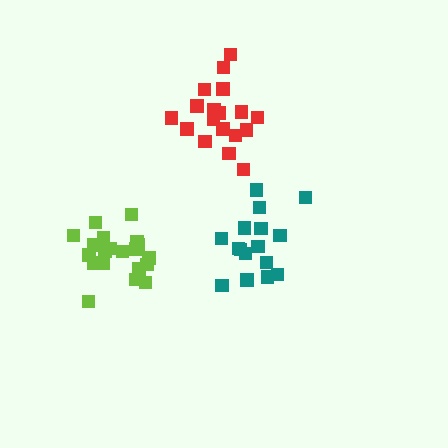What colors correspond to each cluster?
The clusters are colored: red, lime, teal.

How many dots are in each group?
Group 1: 18 dots, Group 2: 20 dots, Group 3: 16 dots (54 total).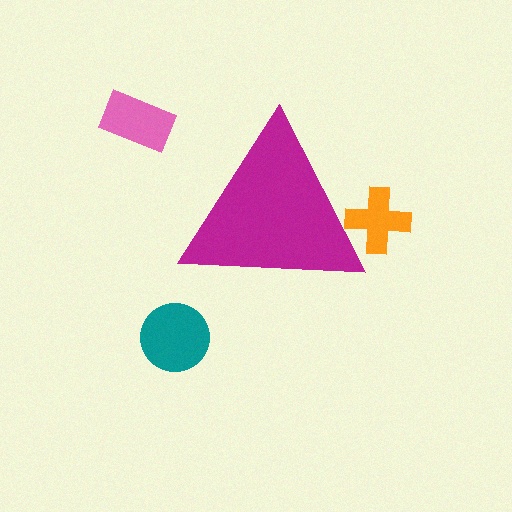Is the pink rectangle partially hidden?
No, the pink rectangle is fully visible.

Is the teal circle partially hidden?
No, the teal circle is fully visible.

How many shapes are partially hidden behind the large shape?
1 shape is partially hidden.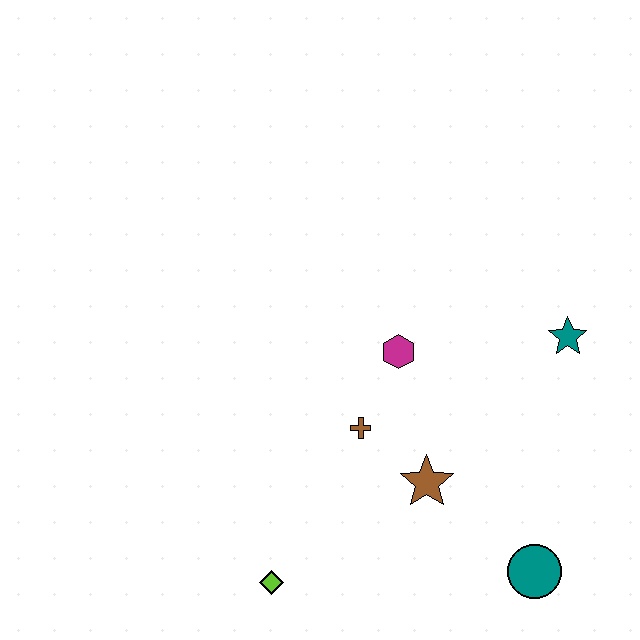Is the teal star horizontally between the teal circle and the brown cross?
No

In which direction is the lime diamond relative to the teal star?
The lime diamond is to the left of the teal star.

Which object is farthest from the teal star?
The lime diamond is farthest from the teal star.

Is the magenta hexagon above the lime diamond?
Yes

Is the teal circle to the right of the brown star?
Yes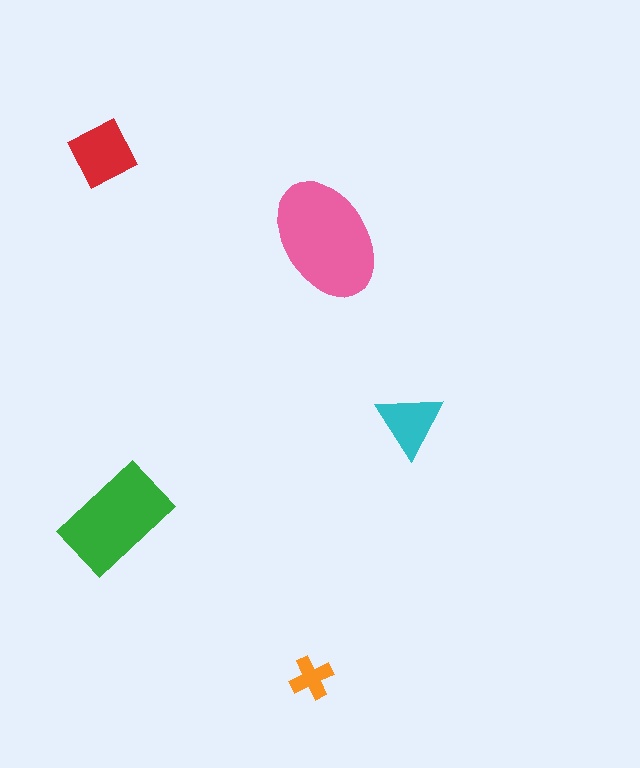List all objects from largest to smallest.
The pink ellipse, the green rectangle, the red square, the cyan triangle, the orange cross.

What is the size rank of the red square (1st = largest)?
3rd.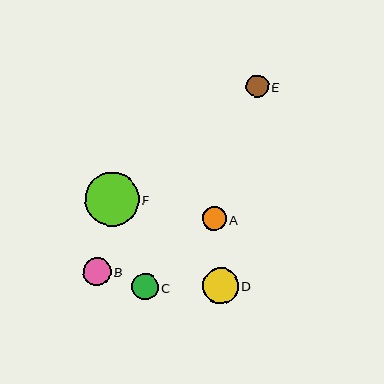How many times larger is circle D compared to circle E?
Circle D is approximately 1.6 times the size of circle E.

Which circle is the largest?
Circle F is the largest with a size of approximately 54 pixels.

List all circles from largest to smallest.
From largest to smallest: F, D, B, C, A, E.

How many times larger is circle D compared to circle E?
Circle D is approximately 1.6 times the size of circle E.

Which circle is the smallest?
Circle E is the smallest with a size of approximately 23 pixels.